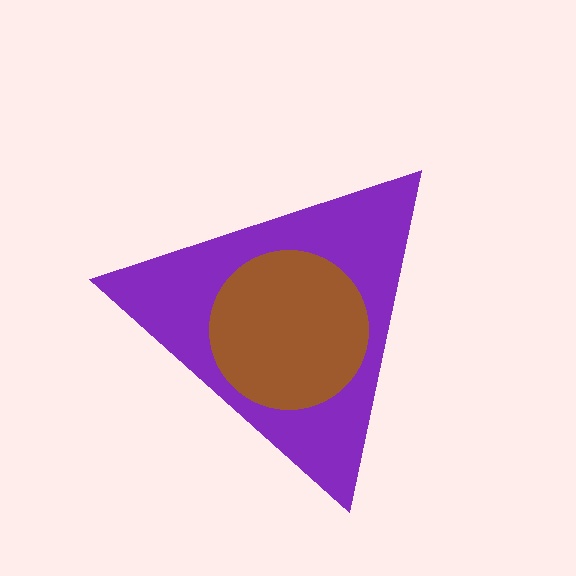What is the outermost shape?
The purple triangle.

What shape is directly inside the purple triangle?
The brown circle.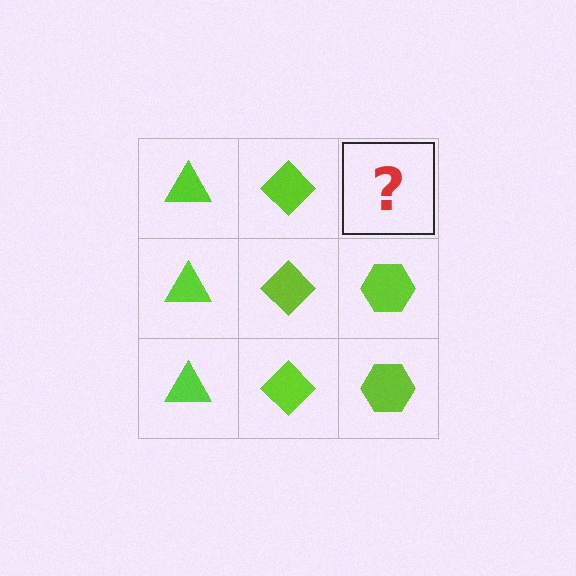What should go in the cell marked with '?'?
The missing cell should contain a lime hexagon.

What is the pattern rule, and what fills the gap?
The rule is that each column has a consistent shape. The gap should be filled with a lime hexagon.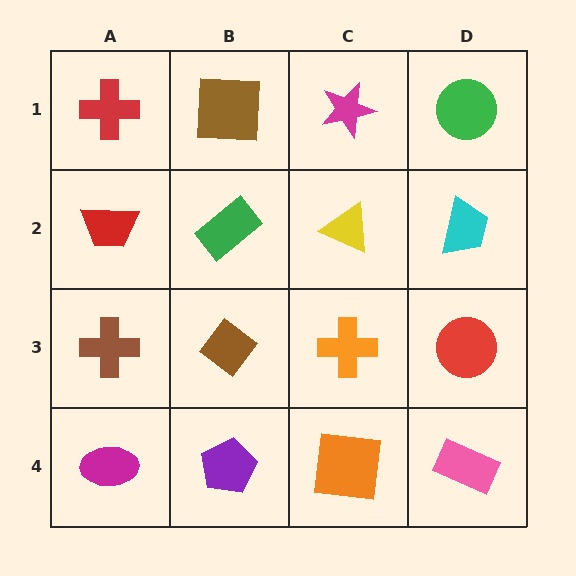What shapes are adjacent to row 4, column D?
A red circle (row 3, column D), an orange square (row 4, column C).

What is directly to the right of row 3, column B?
An orange cross.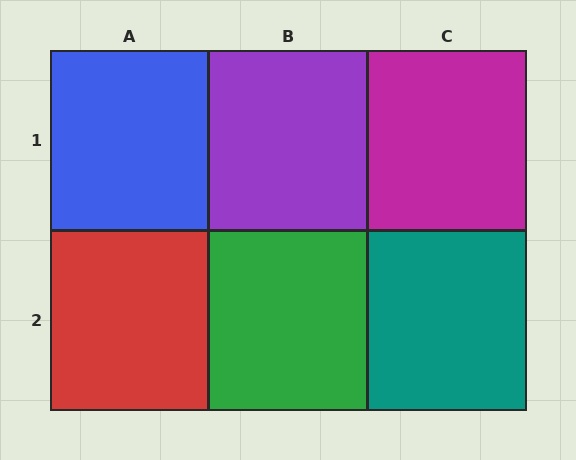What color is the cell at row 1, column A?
Blue.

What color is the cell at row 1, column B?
Purple.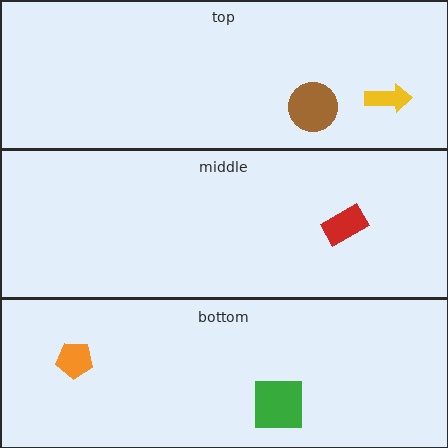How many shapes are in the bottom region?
2.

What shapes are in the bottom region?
The orange pentagon, the green square.